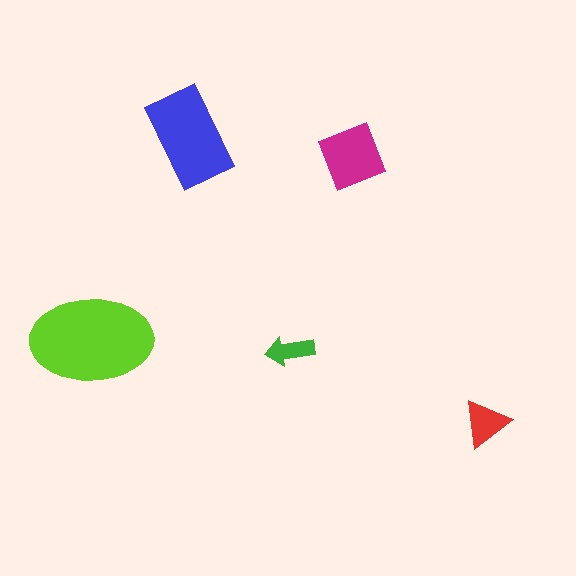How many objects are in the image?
There are 5 objects in the image.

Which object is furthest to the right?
The red triangle is rightmost.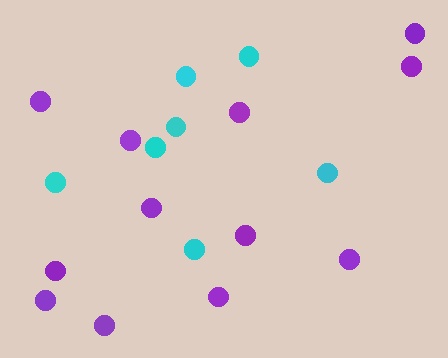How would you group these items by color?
There are 2 groups: one group of cyan circles (7) and one group of purple circles (12).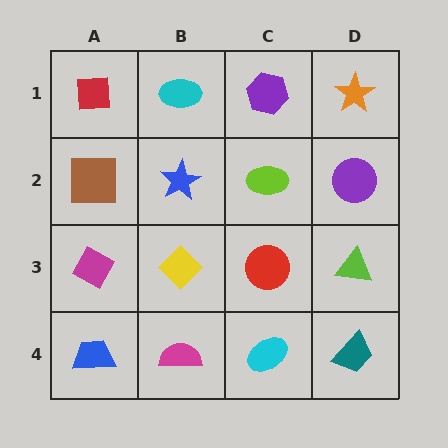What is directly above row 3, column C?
A lime ellipse.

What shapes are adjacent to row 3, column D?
A purple circle (row 2, column D), a teal trapezoid (row 4, column D), a red circle (row 3, column C).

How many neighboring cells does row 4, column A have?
2.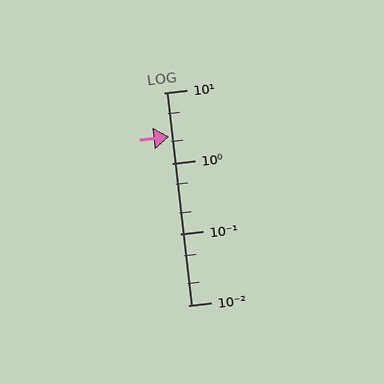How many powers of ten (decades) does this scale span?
The scale spans 3 decades, from 0.01 to 10.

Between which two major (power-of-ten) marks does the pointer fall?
The pointer is between 1 and 10.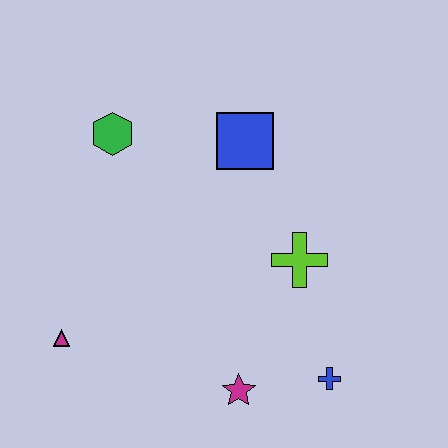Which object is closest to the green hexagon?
The blue square is closest to the green hexagon.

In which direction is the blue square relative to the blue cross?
The blue square is above the blue cross.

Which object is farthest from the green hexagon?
The blue cross is farthest from the green hexagon.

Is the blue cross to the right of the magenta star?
Yes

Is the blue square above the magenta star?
Yes